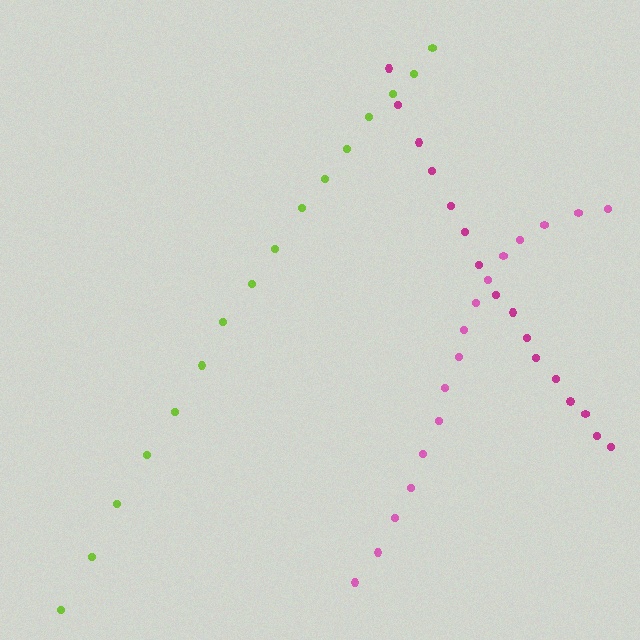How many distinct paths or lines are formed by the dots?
There are 3 distinct paths.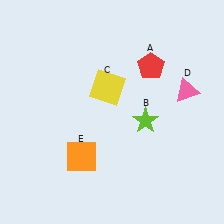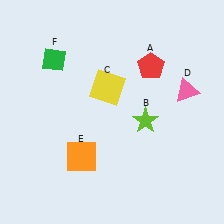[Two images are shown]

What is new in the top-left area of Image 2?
A green diamond (F) was added in the top-left area of Image 2.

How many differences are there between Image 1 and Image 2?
There is 1 difference between the two images.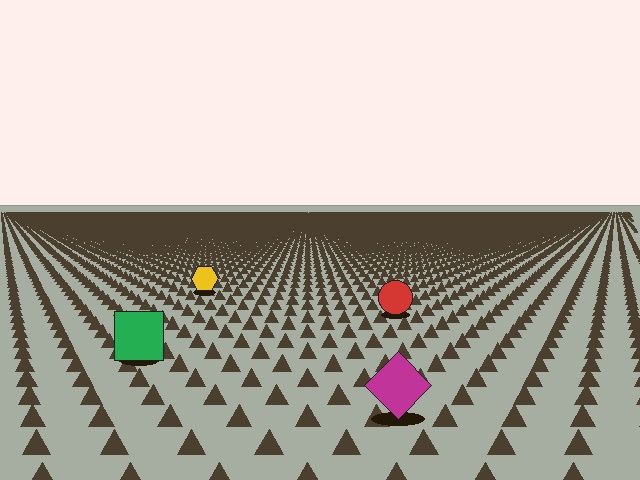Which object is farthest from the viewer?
The yellow hexagon is farthest from the viewer. It appears smaller and the ground texture around it is denser.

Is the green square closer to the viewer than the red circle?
Yes. The green square is closer — you can tell from the texture gradient: the ground texture is coarser near it.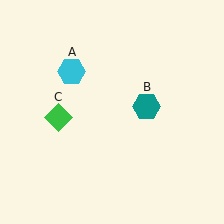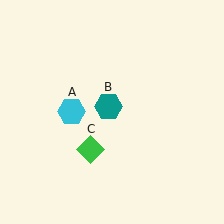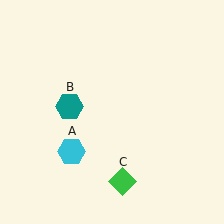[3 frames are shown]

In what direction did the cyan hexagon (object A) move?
The cyan hexagon (object A) moved down.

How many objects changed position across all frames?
3 objects changed position: cyan hexagon (object A), teal hexagon (object B), green diamond (object C).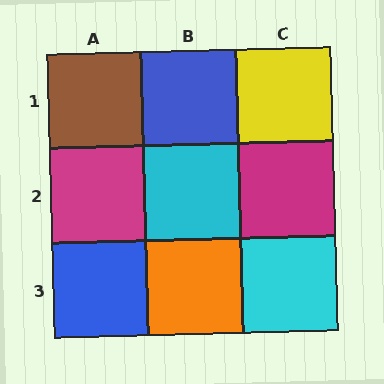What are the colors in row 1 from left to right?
Brown, blue, yellow.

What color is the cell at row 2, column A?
Magenta.